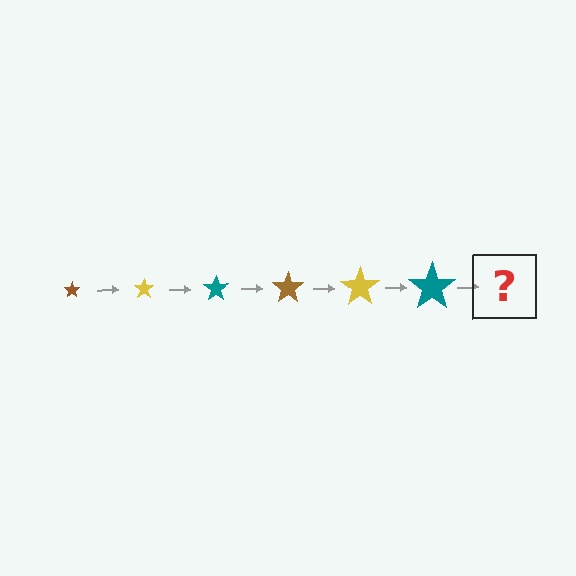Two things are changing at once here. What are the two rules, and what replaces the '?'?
The two rules are that the star grows larger each step and the color cycles through brown, yellow, and teal. The '?' should be a brown star, larger than the previous one.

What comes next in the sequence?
The next element should be a brown star, larger than the previous one.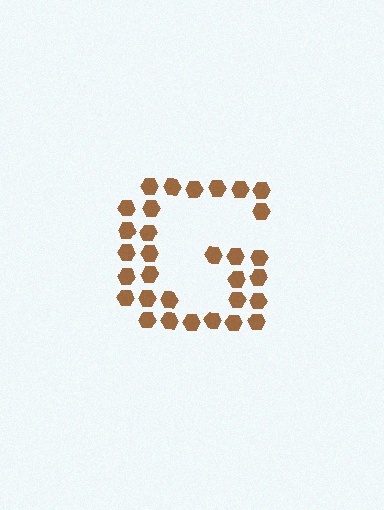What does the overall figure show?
The overall figure shows the letter G.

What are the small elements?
The small elements are hexagons.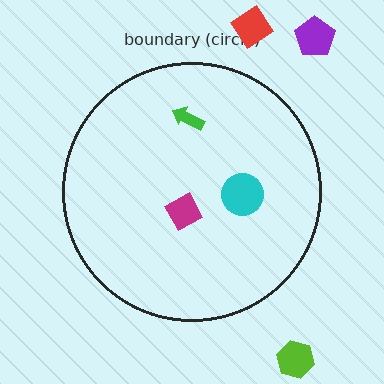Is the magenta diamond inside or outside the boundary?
Inside.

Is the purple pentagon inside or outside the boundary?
Outside.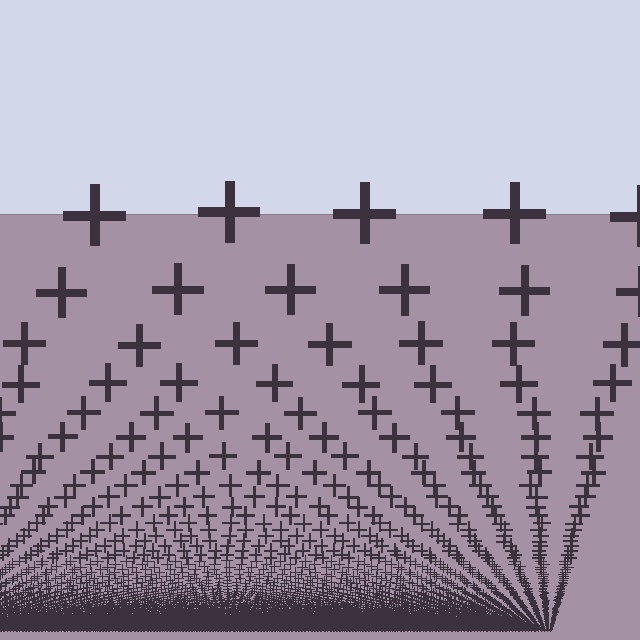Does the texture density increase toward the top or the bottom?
Density increases toward the bottom.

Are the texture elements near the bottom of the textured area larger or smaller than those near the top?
Smaller. The gradient is inverted — elements near the bottom are smaller and denser.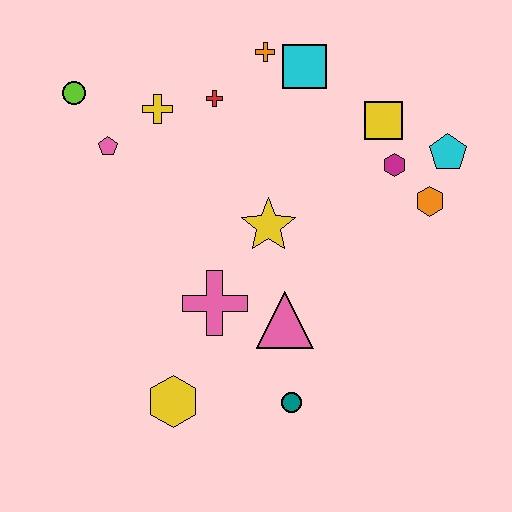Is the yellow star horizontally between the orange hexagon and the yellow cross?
Yes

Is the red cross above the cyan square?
No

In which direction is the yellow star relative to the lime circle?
The yellow star is to the right of the lime circle.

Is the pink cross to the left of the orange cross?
Yes